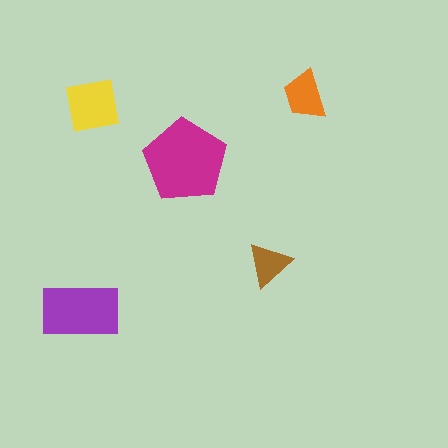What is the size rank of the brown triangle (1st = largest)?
5th.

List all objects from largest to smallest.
The magenta pentagon, the purple rectangle, the yellow square, the orange trapezoid, the brown triangle.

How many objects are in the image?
There are 5 objects in the image.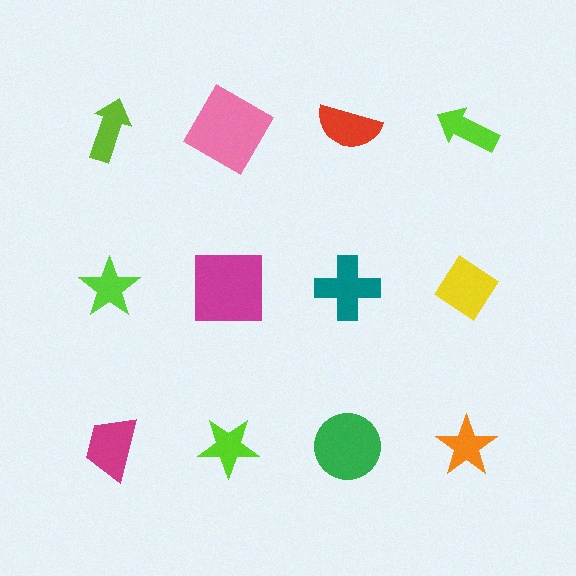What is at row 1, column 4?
A lime arrow.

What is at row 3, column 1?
A magenta trapezoid.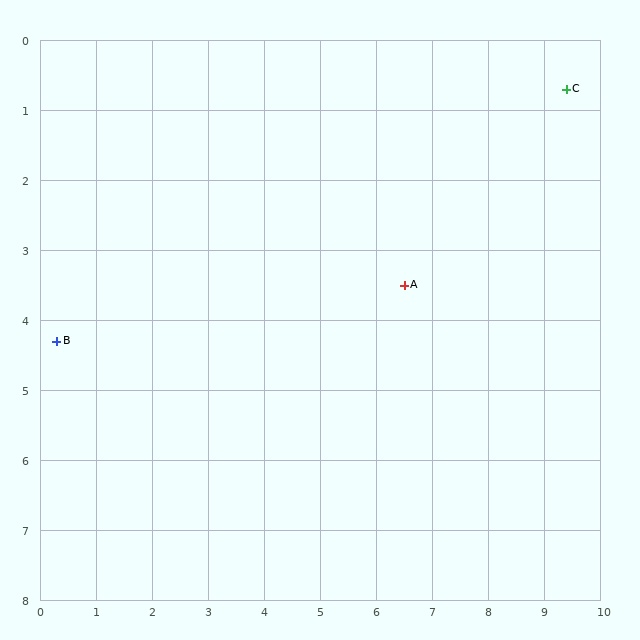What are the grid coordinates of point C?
Point C is at approximately (9.4, 0.7).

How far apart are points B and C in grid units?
Points B and C are about 9.8 grid units apart.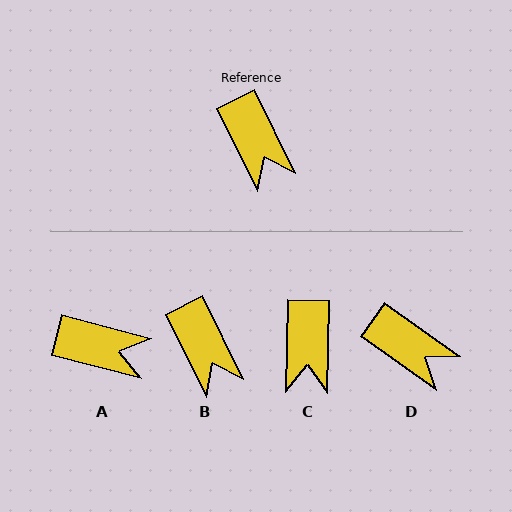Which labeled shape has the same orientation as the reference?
B.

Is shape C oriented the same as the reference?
No, it is off by about 28 degrees.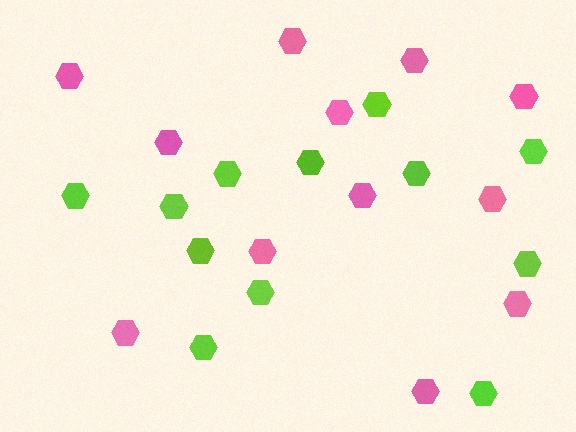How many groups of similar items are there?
There are 2 groups: one group of lime hexagons (12) and one group of pink hexagons (12).